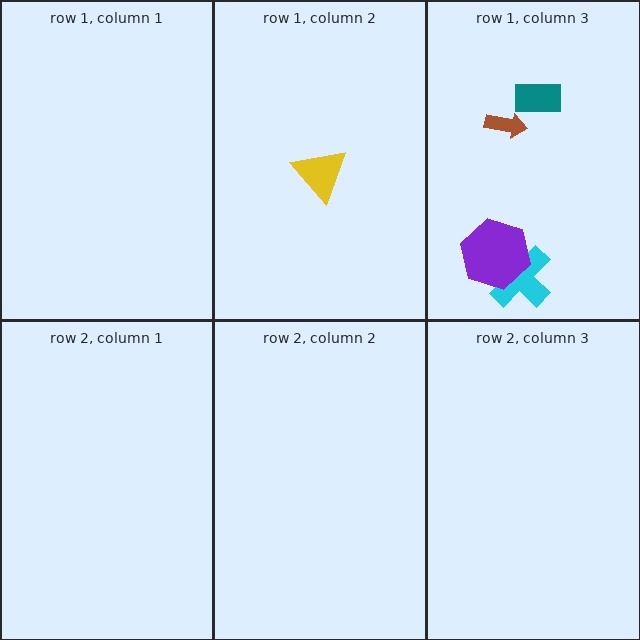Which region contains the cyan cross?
The row 1, column 3 region.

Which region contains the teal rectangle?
The row 1, column 3 region.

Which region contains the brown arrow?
The row 1, column 3 region.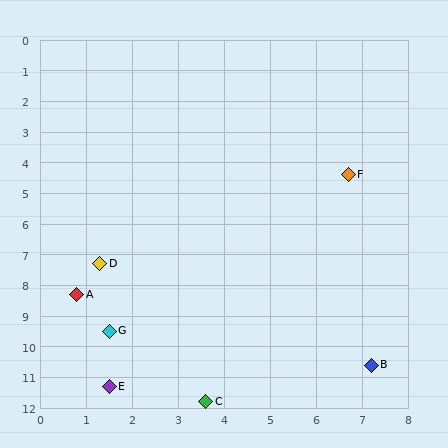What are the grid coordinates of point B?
Point B is at approximately (7.2, 10.6).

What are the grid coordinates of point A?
Point A is at approximately (0.8, 8.3).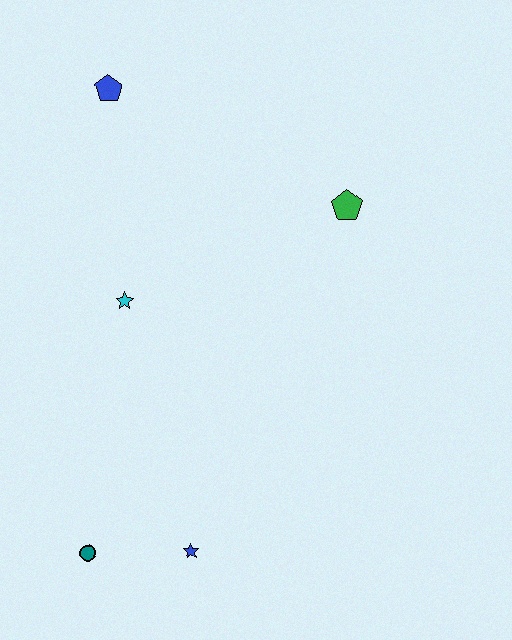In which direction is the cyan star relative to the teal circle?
The cyan star is above the teal circle.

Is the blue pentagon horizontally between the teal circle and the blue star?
Yes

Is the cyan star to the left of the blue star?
Yes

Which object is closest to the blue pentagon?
The cyan star is closest to the blue pentagon.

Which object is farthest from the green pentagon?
The teal circle is farthest from the green pentagon.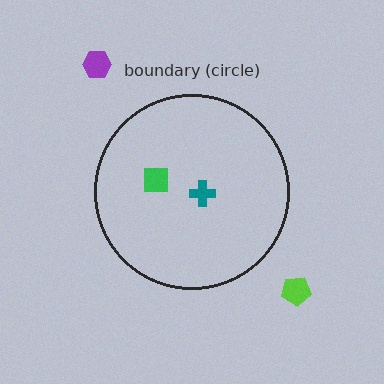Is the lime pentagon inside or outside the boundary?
Outside.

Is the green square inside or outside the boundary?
Inside.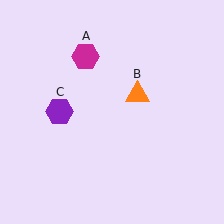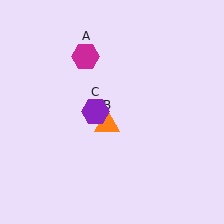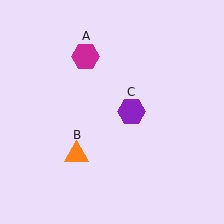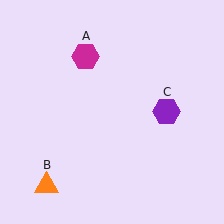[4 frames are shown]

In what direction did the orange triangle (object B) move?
The orange triangle (object B) moved down and to the left.